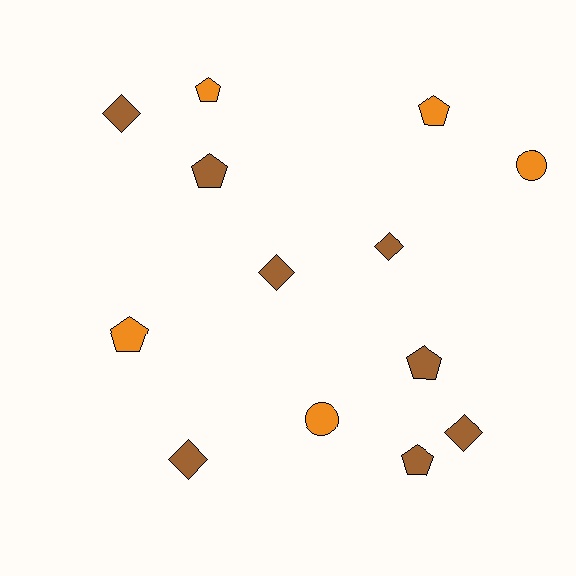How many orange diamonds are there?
There are no orange diamonds.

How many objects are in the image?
There are 13 objects.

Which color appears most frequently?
Brown, with 8 objects.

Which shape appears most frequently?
Pentagon, with 6 objects.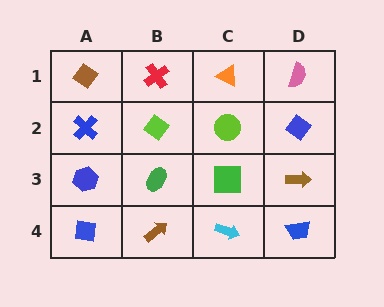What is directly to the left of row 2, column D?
A lime circle.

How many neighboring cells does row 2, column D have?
3.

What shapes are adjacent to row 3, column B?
A lime diamond (row 2, column B), a brown arrow (row 4, column B), a blue hexagon (row 3, column A), a green square (row 3, column C).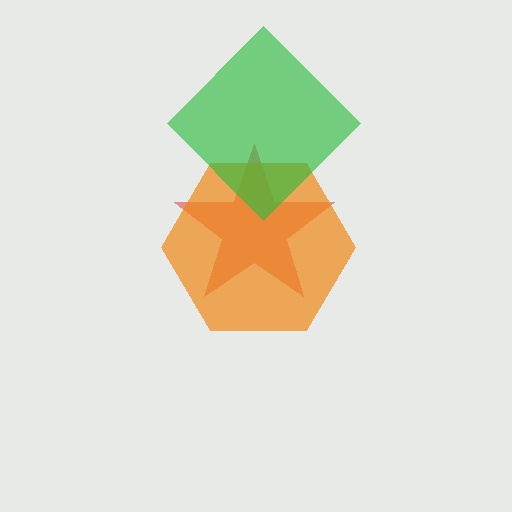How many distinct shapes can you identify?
There are 3 distinct shapes: a red star, an orange hexagon, a green diamond.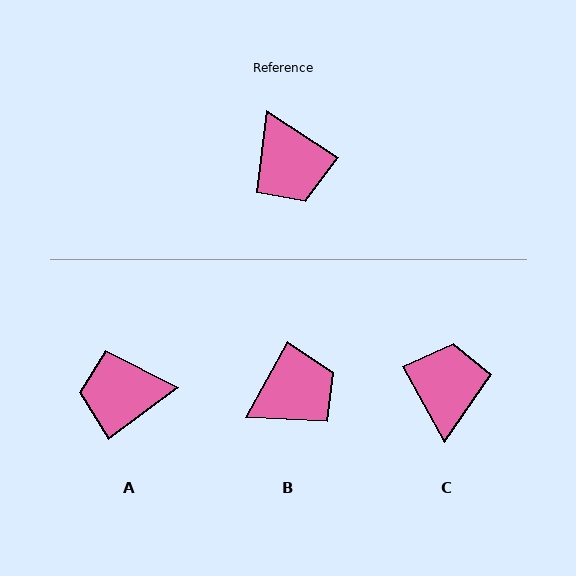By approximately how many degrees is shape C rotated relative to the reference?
Approximately 152 degrees counter-clockwise.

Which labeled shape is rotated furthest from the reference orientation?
C, about 152 degrees away.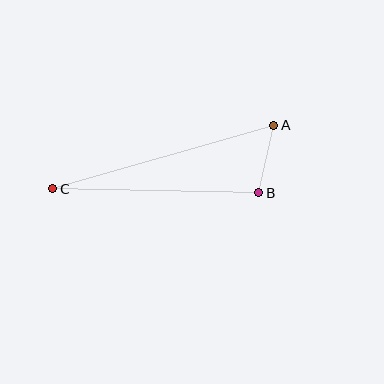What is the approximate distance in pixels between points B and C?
The distance between B and C is approximately 206 pixels.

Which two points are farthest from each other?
Points A and C are farthest from each other.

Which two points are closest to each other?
Points A and B are closest to each other.